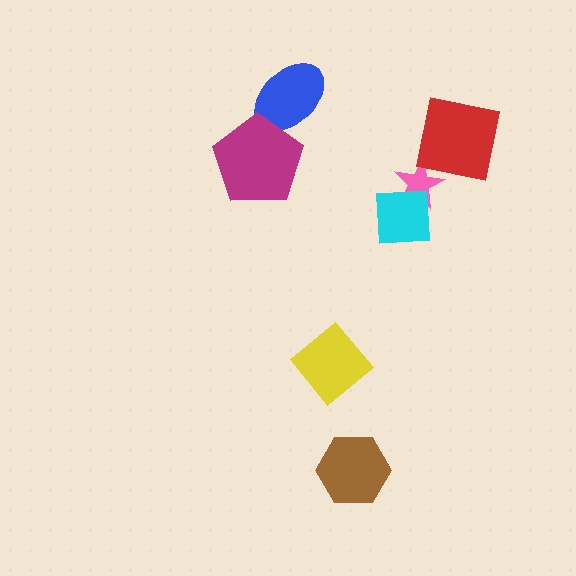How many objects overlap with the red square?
0 objects overlap with the red square.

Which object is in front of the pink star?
The cyan square is in front of the pink star.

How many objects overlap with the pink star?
1 object overlaps with the pink star.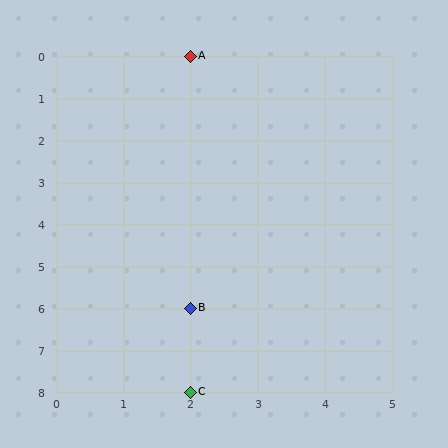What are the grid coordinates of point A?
Point A is at grid coordinates (2, 0).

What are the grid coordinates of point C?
Point C is at grid coordinates (2, 8).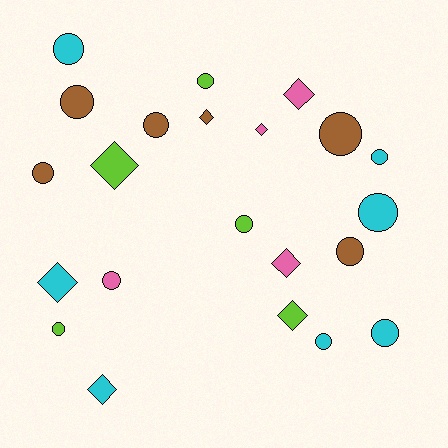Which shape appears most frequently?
Circle, with 14 objects.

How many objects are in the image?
There are 22 objects.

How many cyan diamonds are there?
There are 2 cyan diamonds.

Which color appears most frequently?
Cyan, with 7 objects.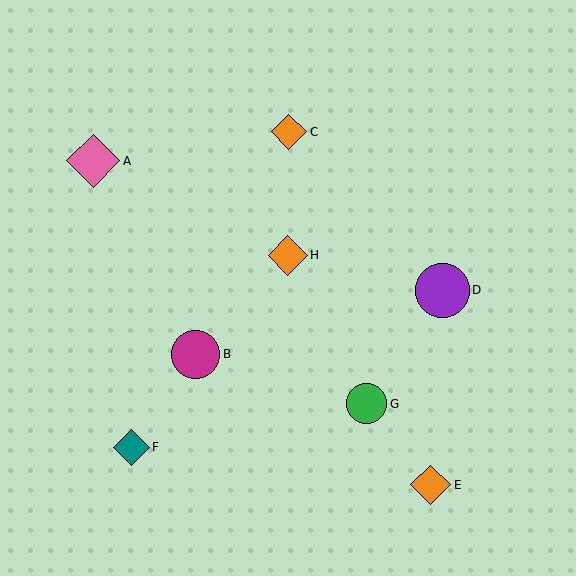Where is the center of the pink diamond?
The center of the pink diamond is at (93, 161).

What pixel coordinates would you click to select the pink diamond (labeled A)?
Click at (93, 161) to select the pink diamond A.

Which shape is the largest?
The purple circle (labeled D) is the largest.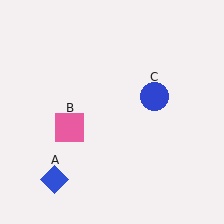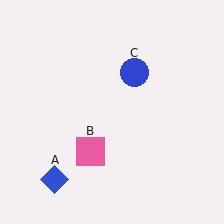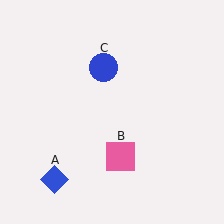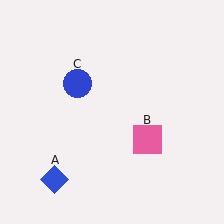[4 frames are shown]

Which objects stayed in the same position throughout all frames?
Blue diamond (object A) remained stationary.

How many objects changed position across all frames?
2 objects changed position: pink square (object B), blue circle (object C).